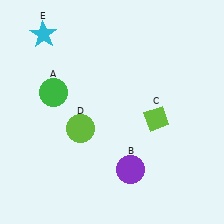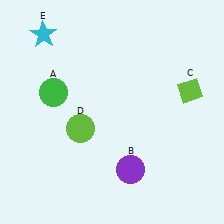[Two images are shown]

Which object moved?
The lime diamond (C) moved right.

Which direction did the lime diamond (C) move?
The lime diamond (C) moved right.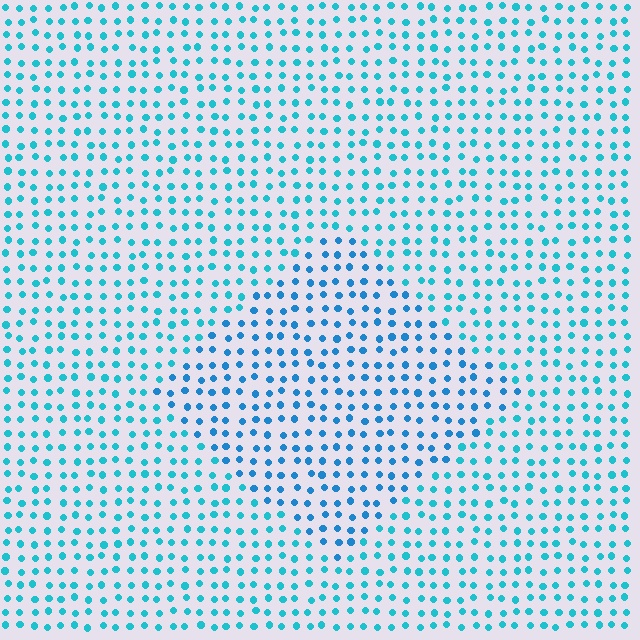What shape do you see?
I see a diamond.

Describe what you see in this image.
The image is filled with small cyan elements in a uniform arrangement. A diamond-shaped region is visible where the elements are tinted to a slightly different hue, forming a subtle color boundary.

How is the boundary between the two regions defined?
The boundary is defined purely by a slight shift in hue (about 21 degrees). Spacing, size, and orientation are identical on both sides.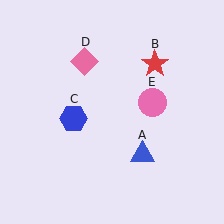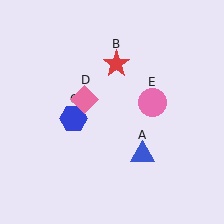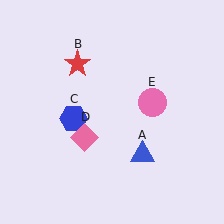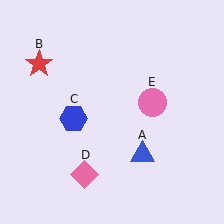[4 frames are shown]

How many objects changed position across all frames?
2 objects changed position: red star (object B), pink diamond (object D).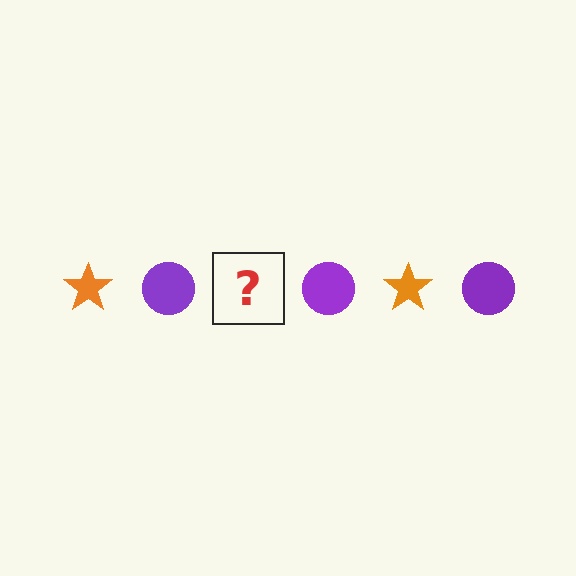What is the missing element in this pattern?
The missing element is an orange star.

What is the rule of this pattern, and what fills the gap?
The rule is that the pattern alternates between orange star and purple circle. The gap should be filled with an orange star.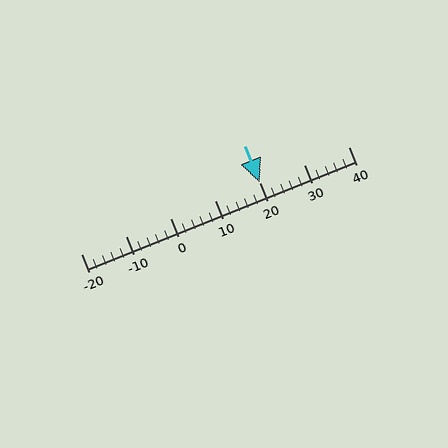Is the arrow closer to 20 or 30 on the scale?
The arrow is closer to 20.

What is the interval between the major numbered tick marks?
The major tick marks are spaced 10 units apart.